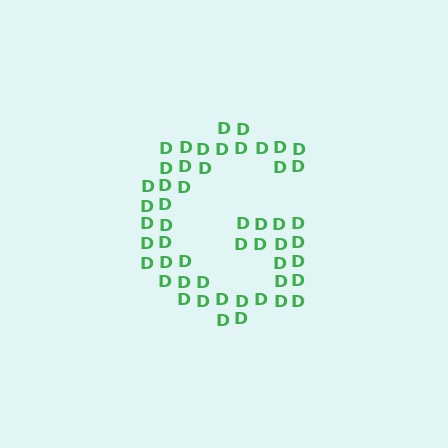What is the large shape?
The large shape is the letter G.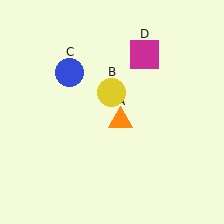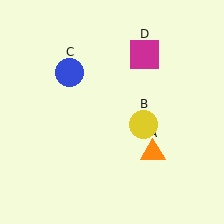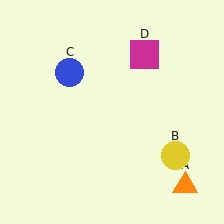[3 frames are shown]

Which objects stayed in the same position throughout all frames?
Blue circle (object C) and magenta square (object D) remained stationary.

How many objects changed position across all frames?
2 objects changed position: orange triangle (object A), yellow circle (object B).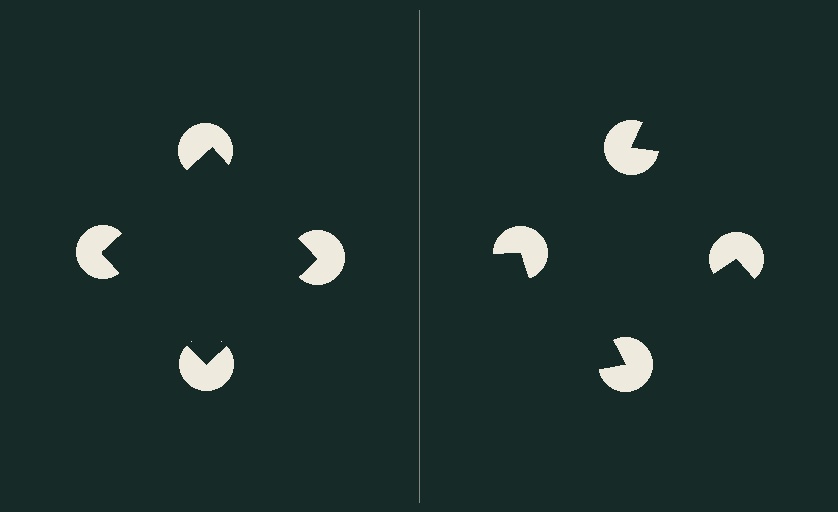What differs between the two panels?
The pac-man discs are positioned identically on both sides; only the wedge orientations differ. On the left they align to a square; on the right they are misaligned.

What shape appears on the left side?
An illusory square.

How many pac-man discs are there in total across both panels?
8 — 4 on each side.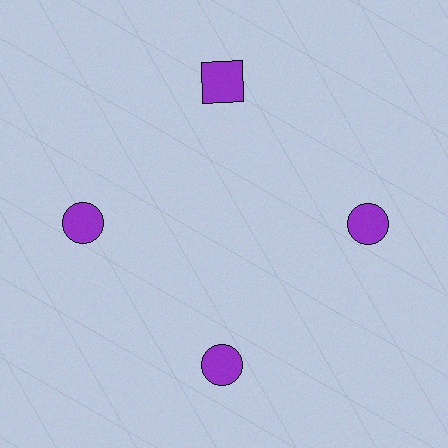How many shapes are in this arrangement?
There are 4 shapes arranged in a ring pattern.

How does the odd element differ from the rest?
It has a different shape: square instead of circle.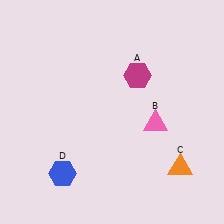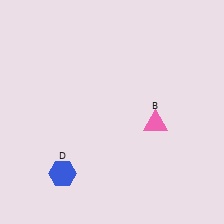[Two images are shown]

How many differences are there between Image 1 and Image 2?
There are 2 differences between the two images.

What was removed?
The magenta hexagon (A), the orange triangle (C) were removed in Image 2.